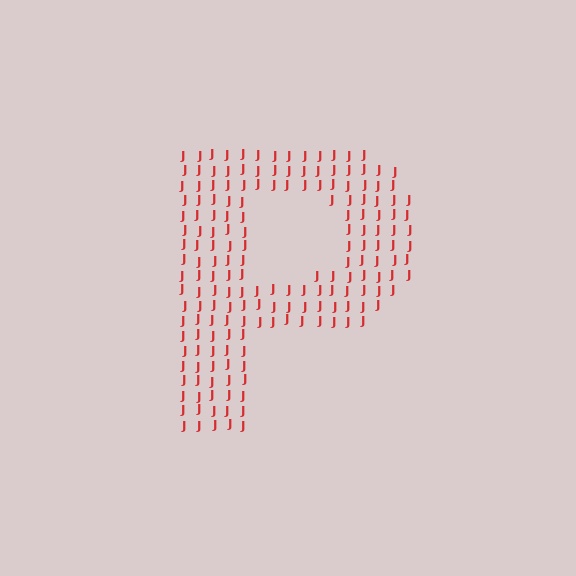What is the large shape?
The large shape is the letter P.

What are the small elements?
The small elements are letter J's.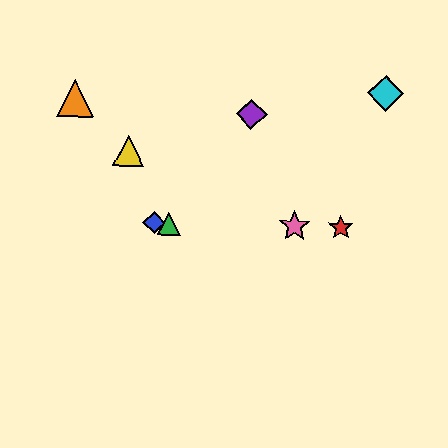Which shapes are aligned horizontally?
The red star, the blue diamond, the green triangle, the pink star are aligned horizontally.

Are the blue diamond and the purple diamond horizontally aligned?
No, the blue diamond is at y≈223 and the purple diamond is at y≈114.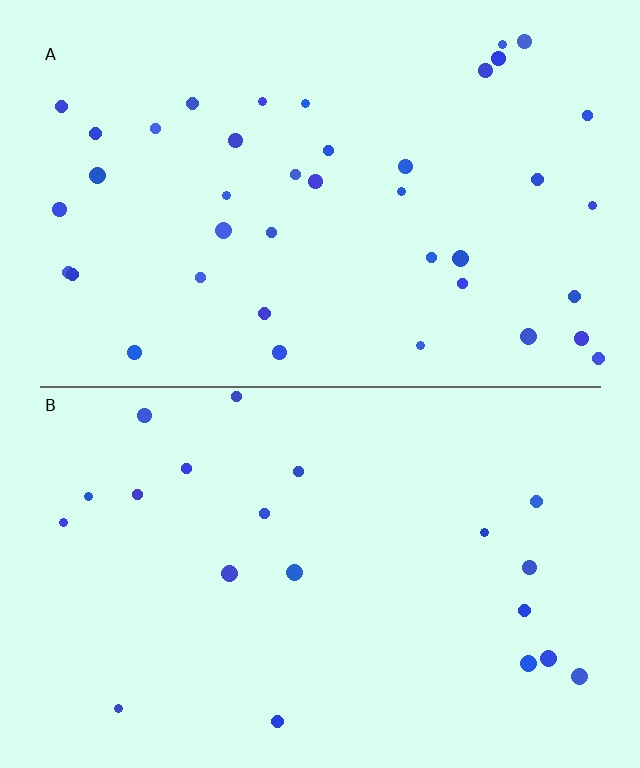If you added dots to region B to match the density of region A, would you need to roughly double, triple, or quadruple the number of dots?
Approximately double.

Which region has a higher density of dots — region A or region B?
A (the top).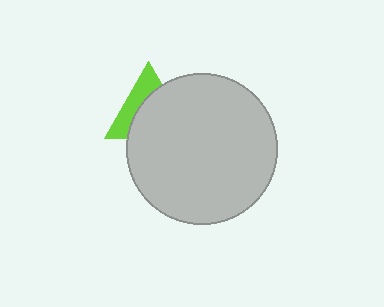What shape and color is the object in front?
The object in front is a light gray circle.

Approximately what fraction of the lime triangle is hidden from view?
Roughly 61% of the lime triangle is hidden behind the light gray circle.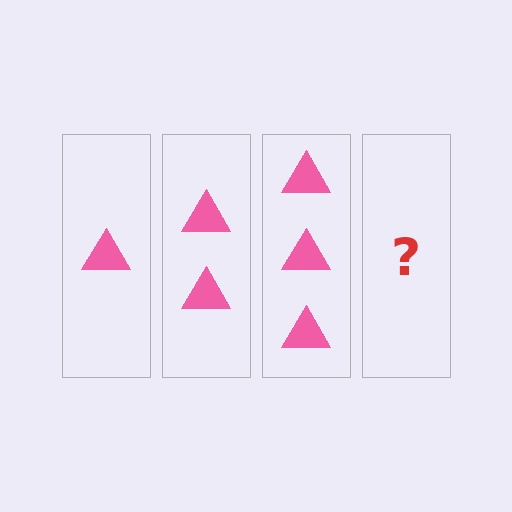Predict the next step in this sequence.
The next step is 4 triangles.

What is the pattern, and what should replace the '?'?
The pattern is that each step adds one more triangle. The '?' should be 4 triangles.